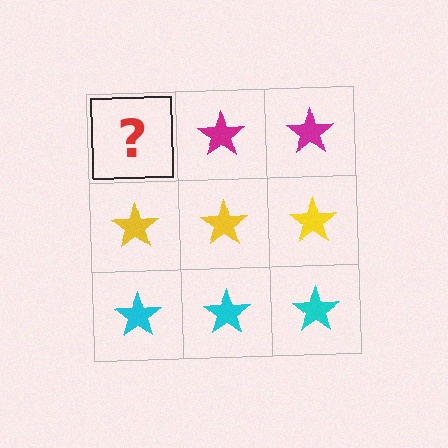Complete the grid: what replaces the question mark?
The question mark should be replaced with a magenta star.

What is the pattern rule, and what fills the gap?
The rule is that each row has a consistent color. The gap should be filled with a magenta star.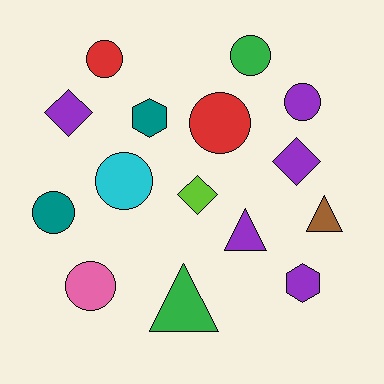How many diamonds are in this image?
There are 3 diamonds.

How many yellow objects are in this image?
There are no yellow objects.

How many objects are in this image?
There are 15 objects.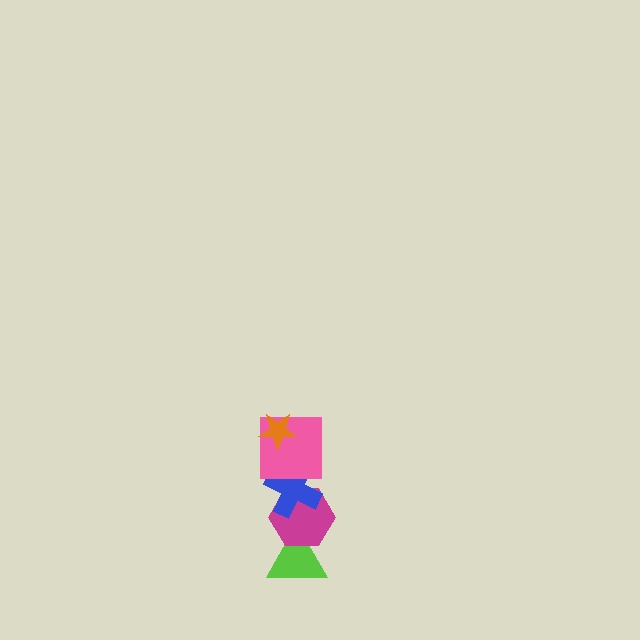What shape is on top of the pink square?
The orange star is on top of the pink square.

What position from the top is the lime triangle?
The lime triangle is 5th from the top.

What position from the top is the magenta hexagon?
The magenta hexagon is 4th from the top.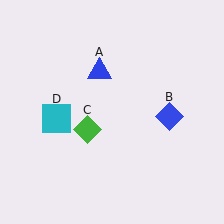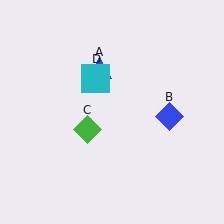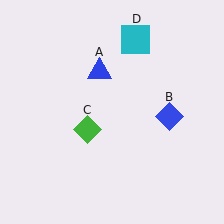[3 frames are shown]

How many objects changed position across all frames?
1 object changed position: cyan square (object D).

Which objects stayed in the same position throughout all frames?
Blue triangle (object A) and blue diamond (object B) and green diamond (object C) remained stationary.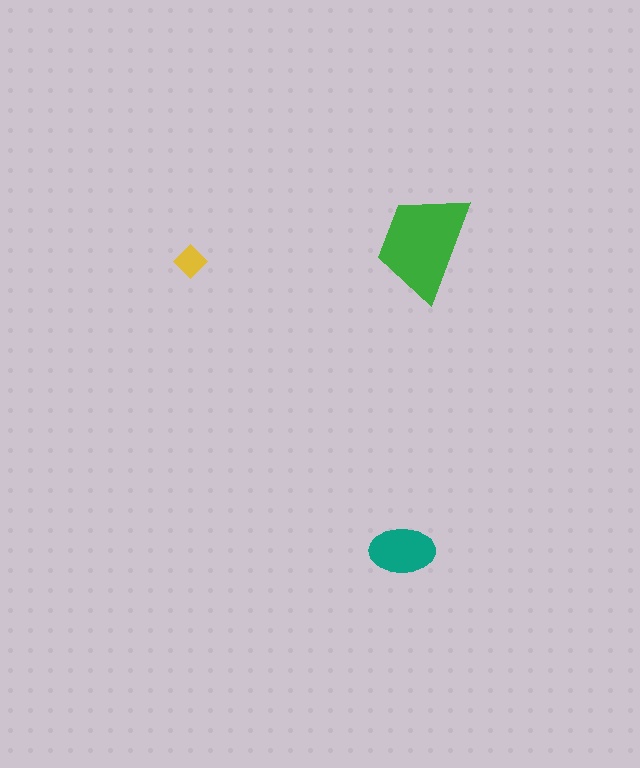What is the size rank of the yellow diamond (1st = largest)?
3rd.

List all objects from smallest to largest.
The yellow diamond, the teal ellipse, the green trapezoid.